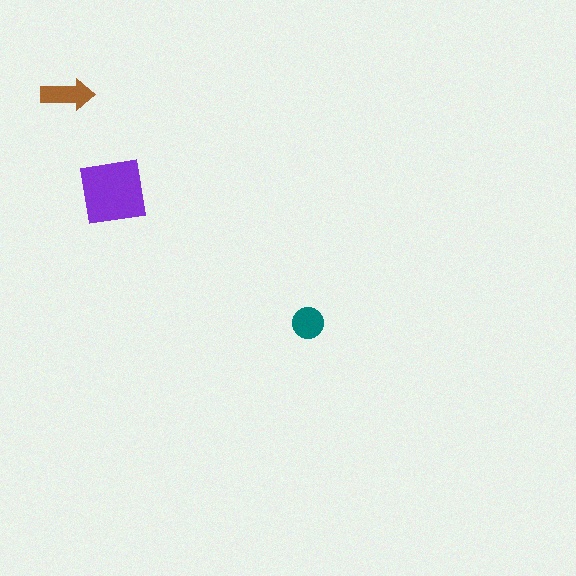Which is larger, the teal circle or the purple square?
The purple square.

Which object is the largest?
The purple square.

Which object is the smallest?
The teal circle.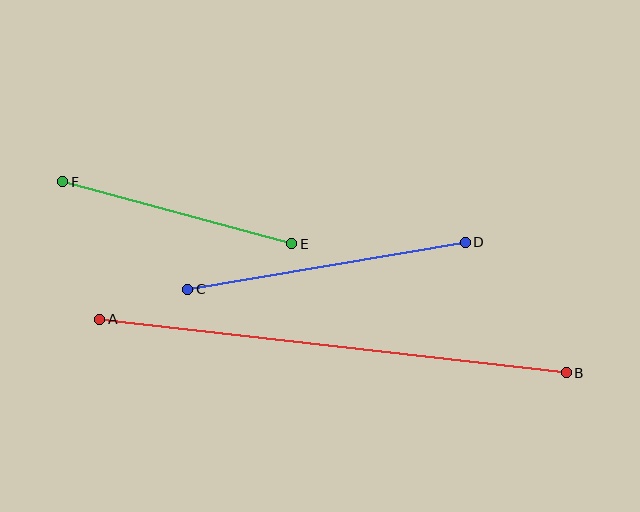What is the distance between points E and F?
The distance is approximately 237 pixels.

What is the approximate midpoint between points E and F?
The midpoint is at approximately (177, 213) pixels.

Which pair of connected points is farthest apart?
Points A and B are farthest apart.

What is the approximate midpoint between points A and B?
The midpoint is at approximately (333, 346) pixels.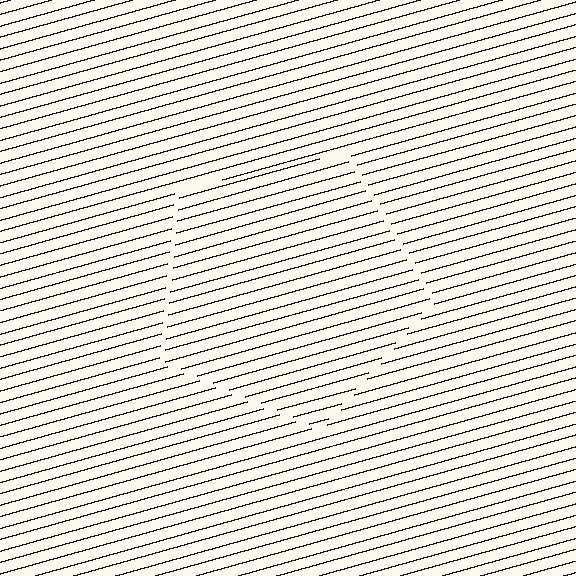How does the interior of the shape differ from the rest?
The interior of the shape contains the same grating, shifted by half a period — the contour is defined by the phase discontinuity where line-ends from the inner and outer gratings abut.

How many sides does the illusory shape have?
5 sides — the line-ends trace a pentagon.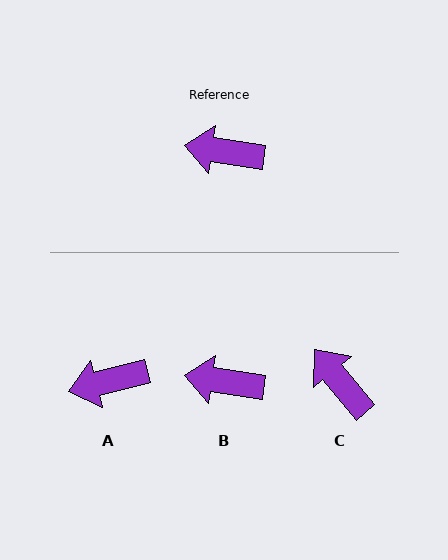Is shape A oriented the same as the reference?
No, it is off by about 23 degrees.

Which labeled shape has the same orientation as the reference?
B.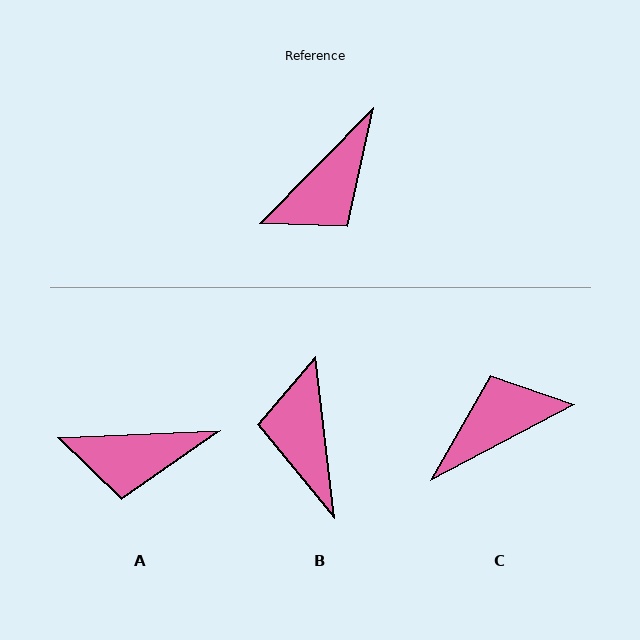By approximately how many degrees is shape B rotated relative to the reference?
Approximately 129 degrees clockwise.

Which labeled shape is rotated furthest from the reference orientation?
C, about 163 degrees away.